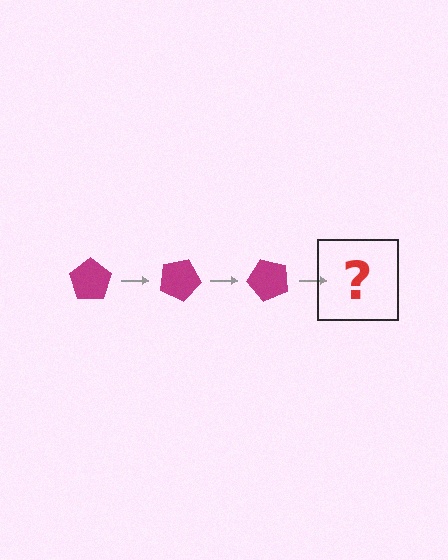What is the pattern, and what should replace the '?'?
The pattern is that the pentagon rotates 25 degrees each step. The '?' should be a magenta pentagon rotated 75 degrees.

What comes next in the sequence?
The next element should be a magenta pentagon rotated 75 degrees.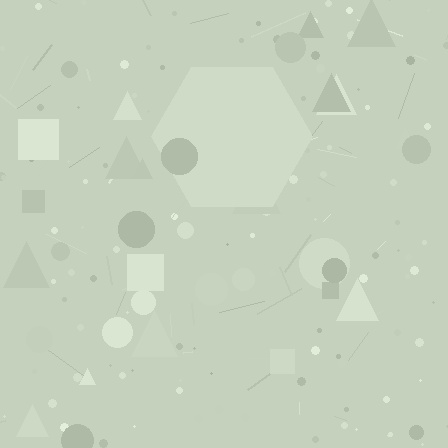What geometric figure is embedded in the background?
A hexagon is embedded in the background.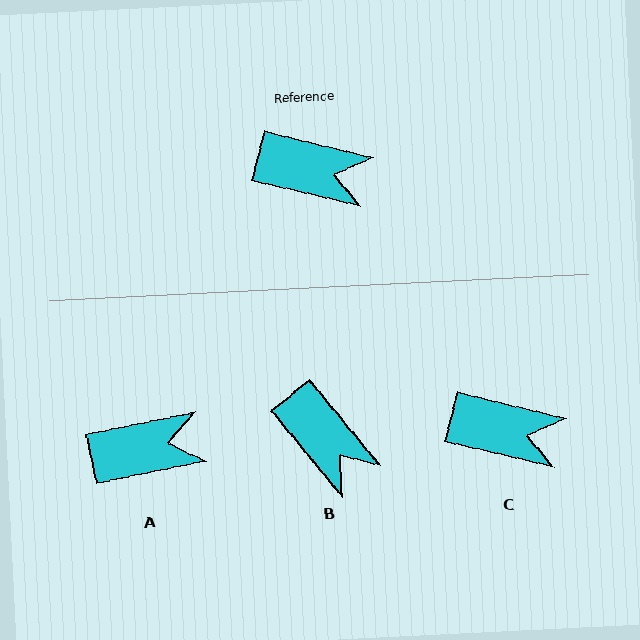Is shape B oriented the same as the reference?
No, it is off by about 37 degrees.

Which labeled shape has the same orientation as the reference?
C.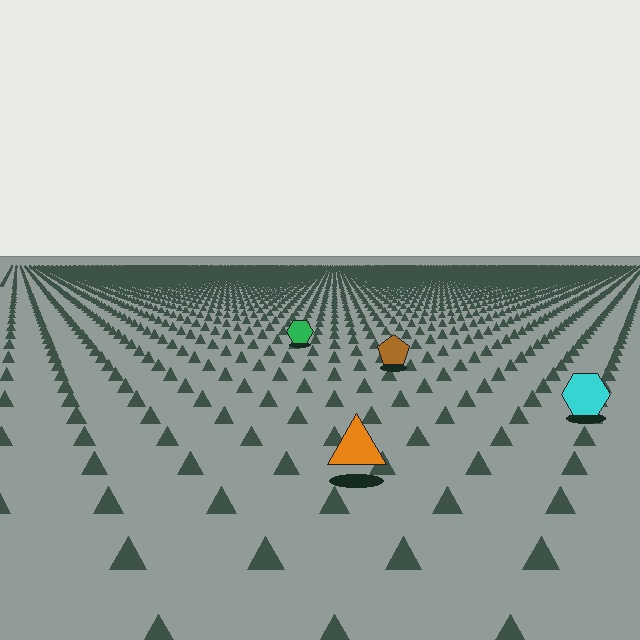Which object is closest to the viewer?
The orange triangle is closest. The texture marks near it are larger and more spread out.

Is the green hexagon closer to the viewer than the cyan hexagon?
No. The cyan hexagon is closer — you can tell from the texture gradient: the ground texture is coarser near it.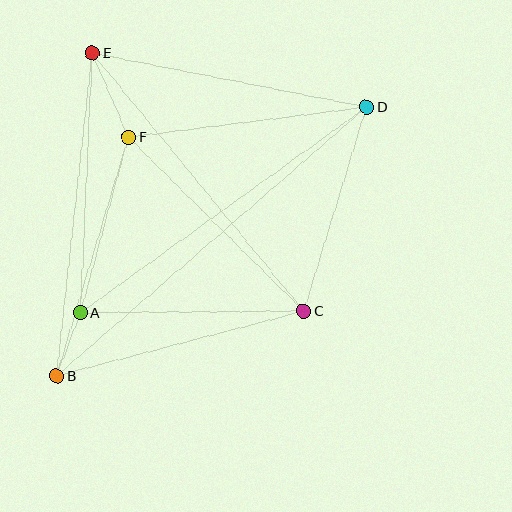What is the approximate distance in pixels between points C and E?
The distance between C and E is approximately 334 pixels.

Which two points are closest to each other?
Points A and B are closest to each other.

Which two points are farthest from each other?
Points B and D are farthest from each other.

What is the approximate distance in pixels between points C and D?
The distance between C and D is approximately 213 pixels.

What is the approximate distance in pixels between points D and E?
The distance between D and E is approximately 280 pixels.